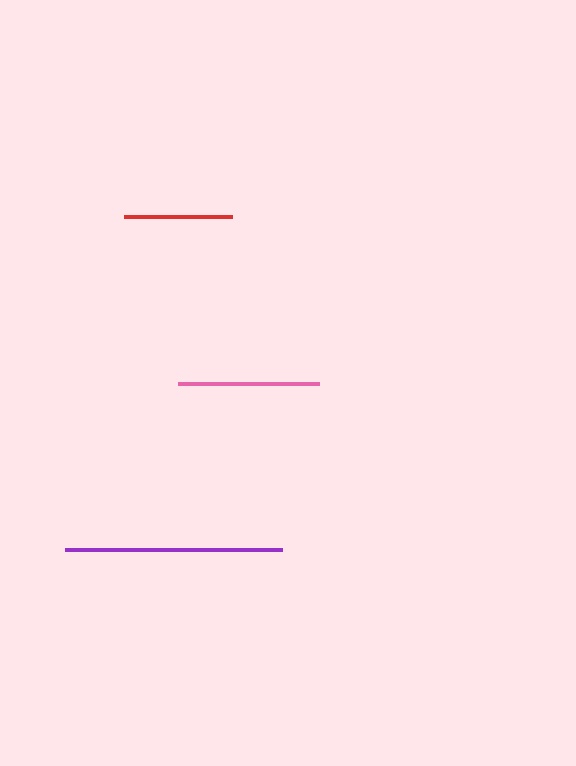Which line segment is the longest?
The purple line is the longest at approximately 217 pixels.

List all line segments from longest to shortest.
From longest to shortest: purple, pink, red.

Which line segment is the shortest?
The red line is the shortest at approximately 107 pixels.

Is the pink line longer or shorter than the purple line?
The purple line is longer than the pink line.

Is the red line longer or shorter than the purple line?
The purple line is longer than the red line.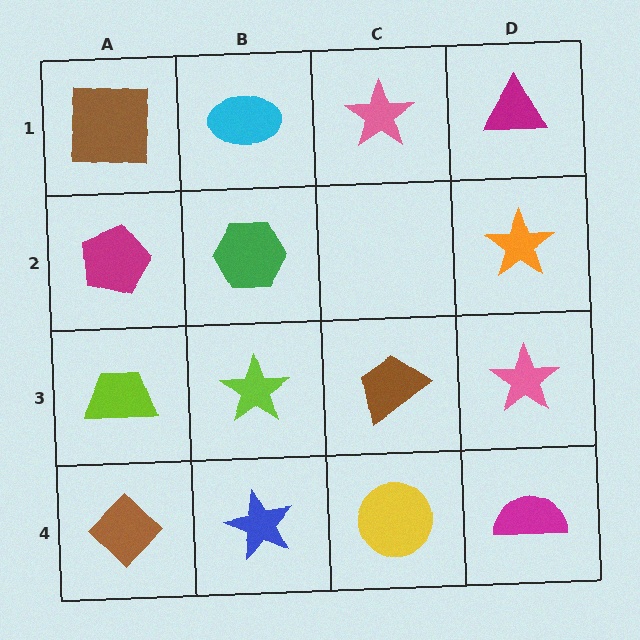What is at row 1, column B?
A cyan ellipse.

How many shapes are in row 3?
4 shapes.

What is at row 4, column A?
A brown diamond.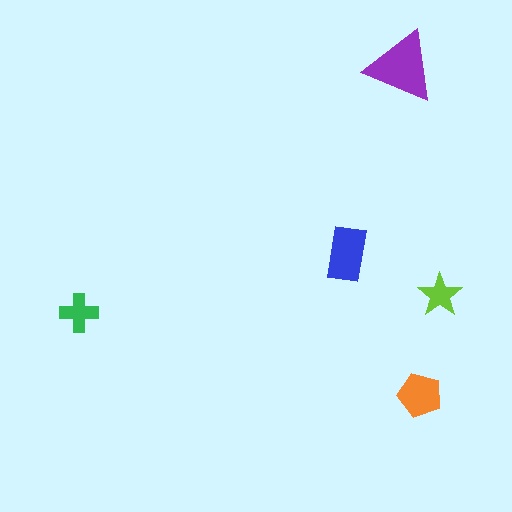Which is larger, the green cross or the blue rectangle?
The blue rectangle.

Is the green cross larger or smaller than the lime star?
Larger.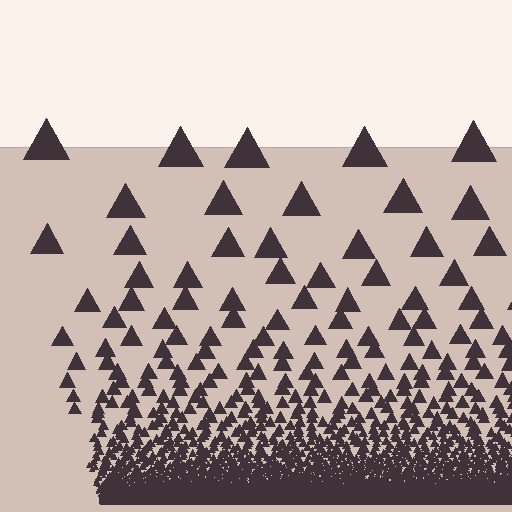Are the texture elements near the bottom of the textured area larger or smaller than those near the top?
Smaller. The gradient is inverted — elements near the bottom are smaller and denser.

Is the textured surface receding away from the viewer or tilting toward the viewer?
The surface appears to tilt toward the viewer. Texture elements get larger and sparser toward the top.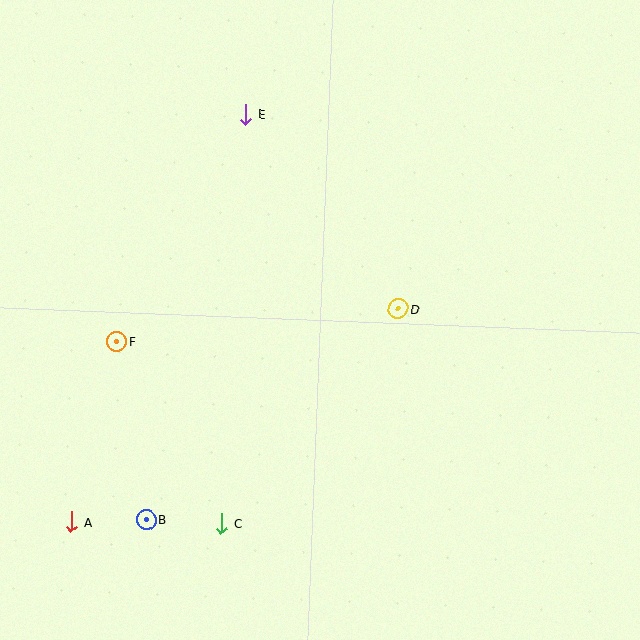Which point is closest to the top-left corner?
Point E is closest to the top-left corner.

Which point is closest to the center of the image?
Point D at (398, 309) is closest to the center.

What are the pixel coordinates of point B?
Point B is at (146, 520).